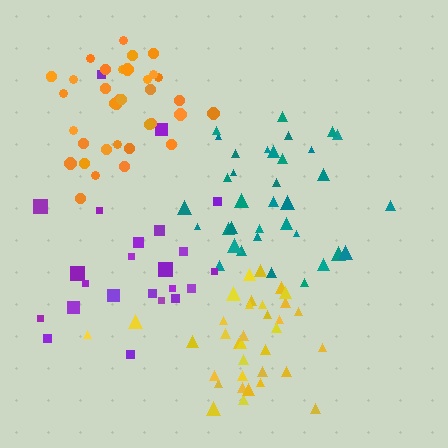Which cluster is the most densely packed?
Orange.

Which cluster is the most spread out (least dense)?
Purple.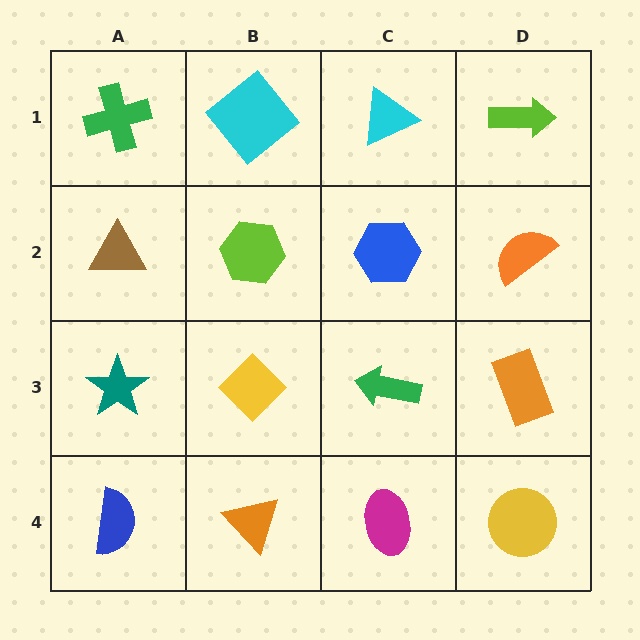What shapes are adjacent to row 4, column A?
A teal star (row 3, column A), an orange triangle (row 4, column B).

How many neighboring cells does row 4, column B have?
3.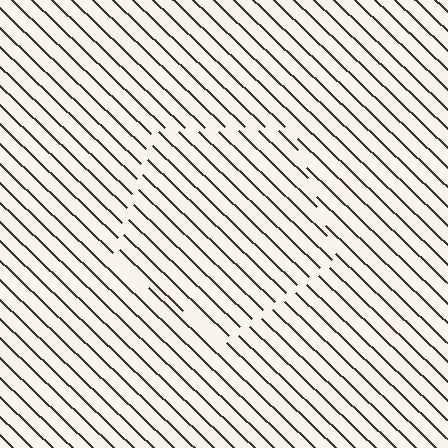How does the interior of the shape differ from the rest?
The interior of the shape contains the same grating, shifted by half a period — the contour is defined by the phase discontinuity where line-ends from the inner and outer gratings abut.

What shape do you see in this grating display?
An illusory pentagon. The interior of the shape contains the same grating, shifted by half a period — the contour is defined by the phase discontinuity where line-ends from the inner and outer gratings abut.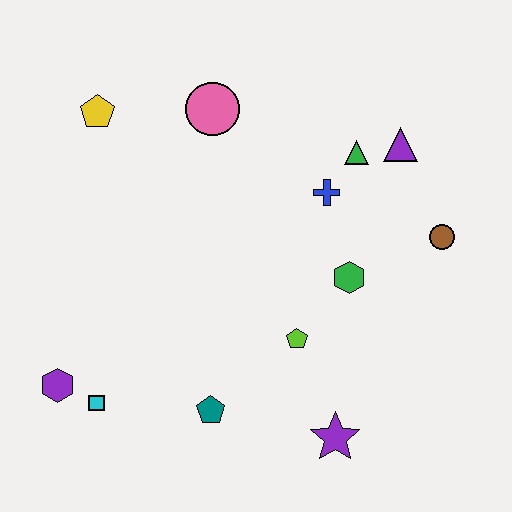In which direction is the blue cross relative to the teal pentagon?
The blue cross is above the teal pentagon.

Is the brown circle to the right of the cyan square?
Yes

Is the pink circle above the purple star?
Yes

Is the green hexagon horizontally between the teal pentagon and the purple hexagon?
No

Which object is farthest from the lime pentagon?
The yellow pentagon is farthest from the lime pentagon.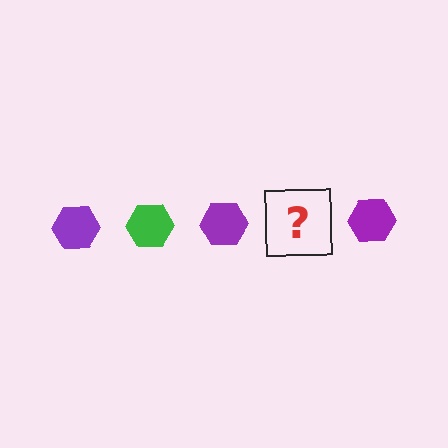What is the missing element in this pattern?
The missing element is a green hexagon.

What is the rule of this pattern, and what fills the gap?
The rule is that the pattern cycles through purple, green hexagons. The gap should be filled with a green hexagon.